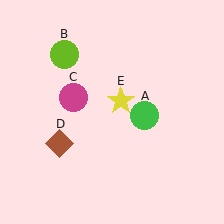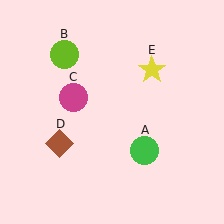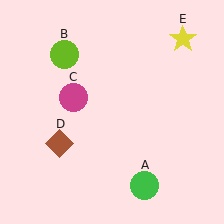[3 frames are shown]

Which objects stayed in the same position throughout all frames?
Lime circle (object B) and magenta circle (object C) and brown diamond (object D) remained stationary.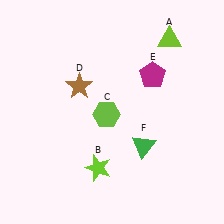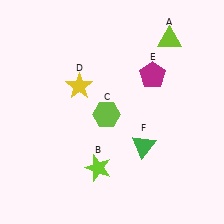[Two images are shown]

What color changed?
The star (D) changed from brown in Image 1 to yellow in Image 2.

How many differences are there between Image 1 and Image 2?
There is 1 difference between the two images.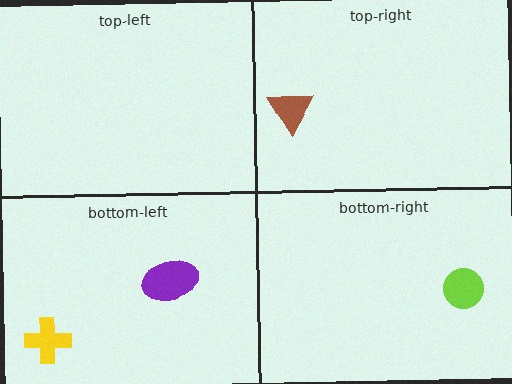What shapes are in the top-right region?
The brown triangle.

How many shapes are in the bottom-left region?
2.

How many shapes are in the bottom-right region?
1.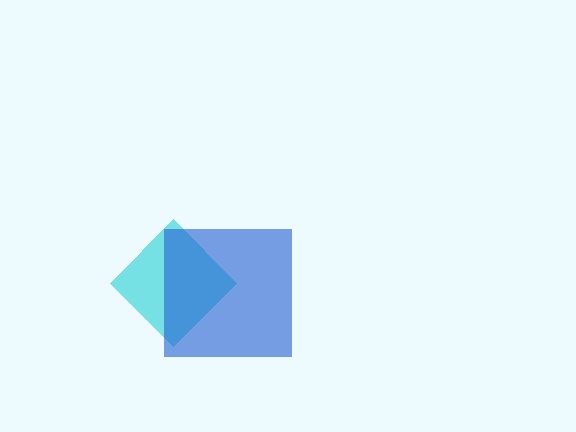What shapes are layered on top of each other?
The layered shapes are: a cyan diamond, a blue square.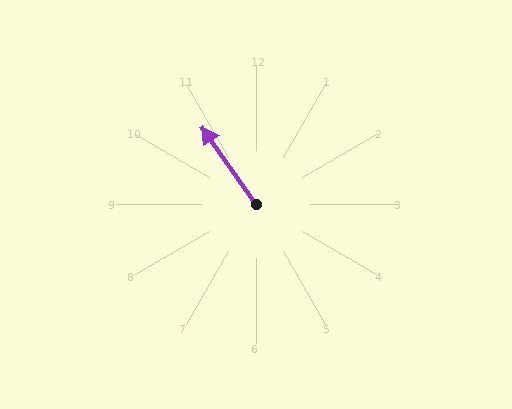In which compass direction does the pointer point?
Northwest.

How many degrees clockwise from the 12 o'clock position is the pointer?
Approximately 325 degrees.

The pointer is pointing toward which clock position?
Roughly 11 o'clock.